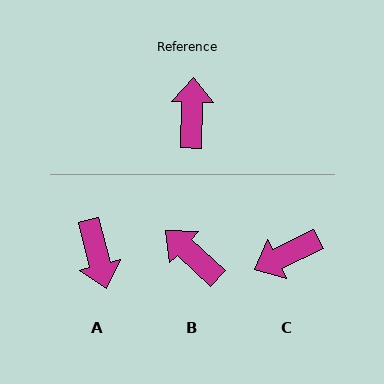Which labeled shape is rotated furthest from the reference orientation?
A, about 163 degrees away.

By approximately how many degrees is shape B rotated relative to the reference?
Approximately 50 degrees counter-clockwise.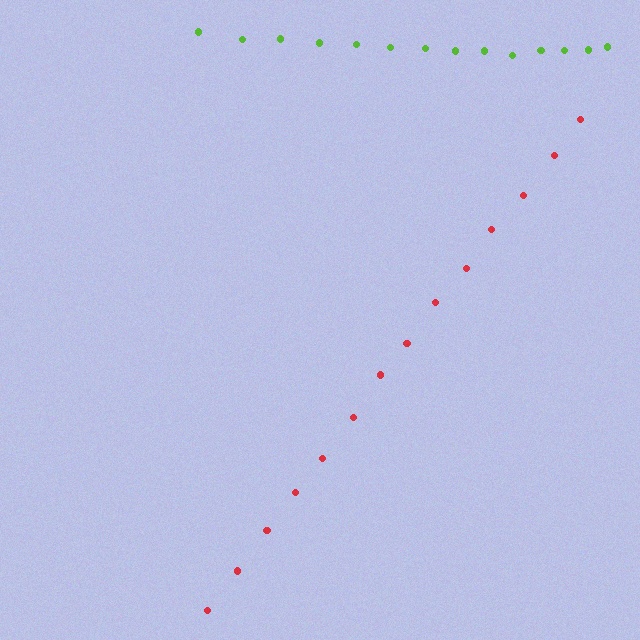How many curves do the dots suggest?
There are 2 distinct paths.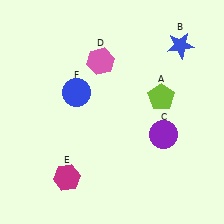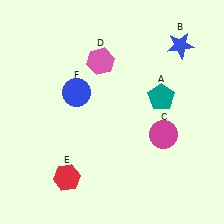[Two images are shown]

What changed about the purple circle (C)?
In Image 1, C is purple. In Image 2, it changed to magenta.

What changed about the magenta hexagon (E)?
In Image 1, E is magenta. In Image 2, it changed to red.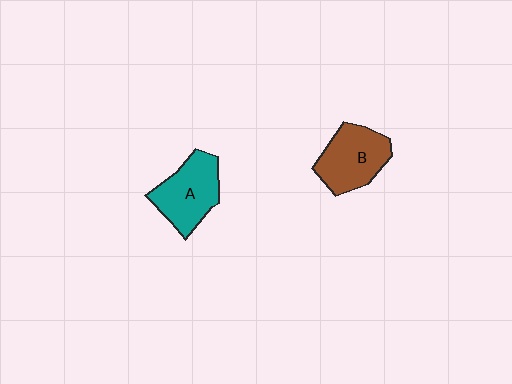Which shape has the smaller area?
Shape B (brown).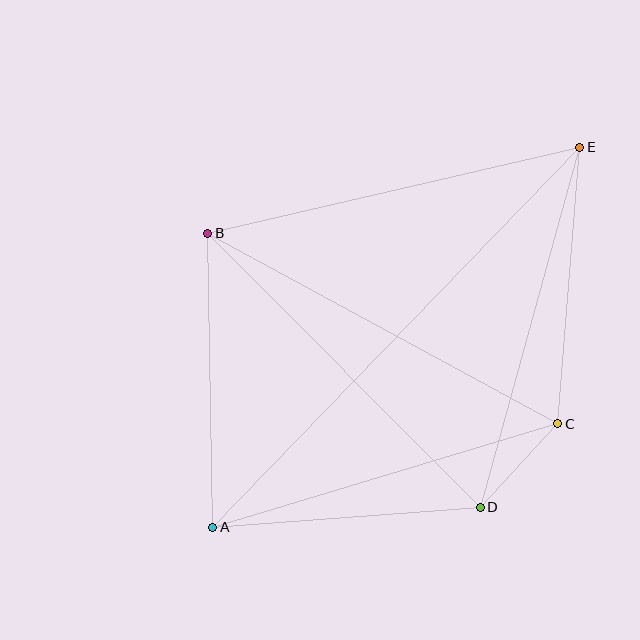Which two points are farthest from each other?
Points A and E are farthest from each other.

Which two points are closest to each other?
Points C and D are closest to each other.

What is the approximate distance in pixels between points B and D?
The distance between B and D is approximately 387 pixels.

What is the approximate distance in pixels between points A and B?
The distance between A and B is approximately 294 pixels.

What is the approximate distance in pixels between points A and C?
The distance between A and C is approximately 360 pixels.